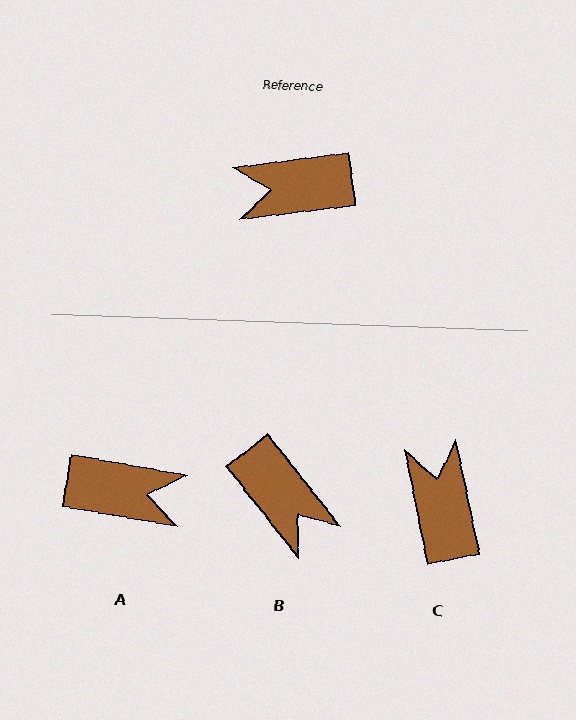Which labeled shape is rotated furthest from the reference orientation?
A, about 163 degrees away.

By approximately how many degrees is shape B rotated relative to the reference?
Approximately 121 degrees counter-clockwise.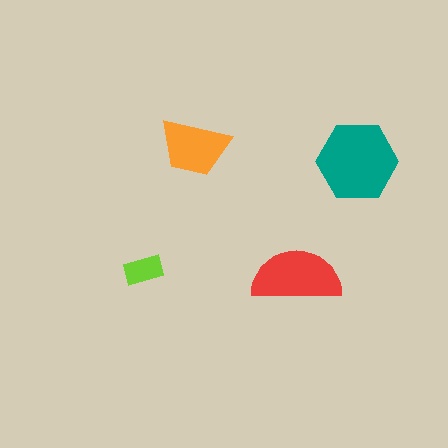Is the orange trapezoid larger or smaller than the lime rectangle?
Larger.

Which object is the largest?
The teal hexagon.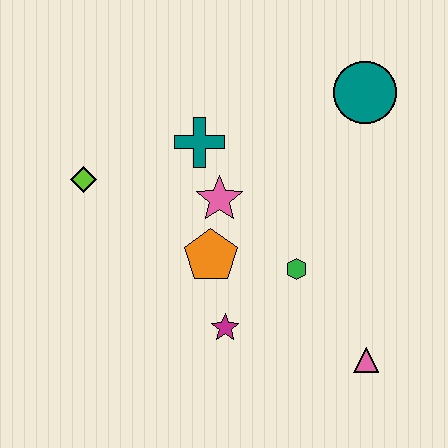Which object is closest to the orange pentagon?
The pink star is closest to the orange pentagon.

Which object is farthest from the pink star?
The pink triangle is farthest from the pink star.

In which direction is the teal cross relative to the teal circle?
The teal cross is to the left of the teal circle.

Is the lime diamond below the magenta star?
No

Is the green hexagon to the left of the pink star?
No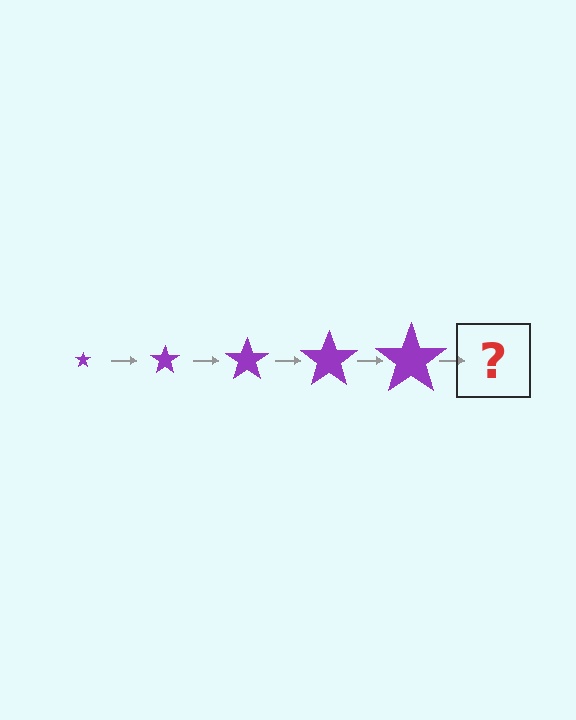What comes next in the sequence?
The next element should be a purple star, larger than the previous one.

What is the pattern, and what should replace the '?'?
The pattern is that the star gets progressively larger each step. The '?' should be a purple star, larger than the previous one.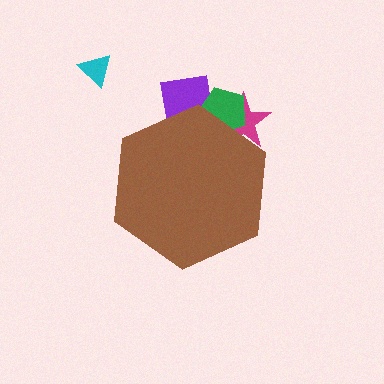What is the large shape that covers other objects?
A brown hexagon.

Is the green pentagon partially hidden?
Yes, the green pentagon is partially hidden behind the brown hexagon.